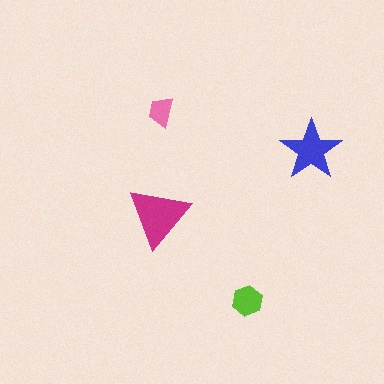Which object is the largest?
The magenta triangle.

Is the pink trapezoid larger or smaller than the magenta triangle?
Smaller.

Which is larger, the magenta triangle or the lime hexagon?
The magenta triangle.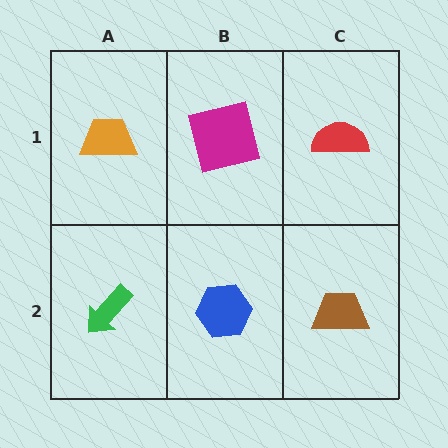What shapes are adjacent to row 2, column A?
An orange trapezoid (row 1, column A), a blue hexagon (row 2, column B).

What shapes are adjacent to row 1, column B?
A blue hexagon (row 2, column B), an orange trapezoid (row 1, column A), a red semicircle (row 1, column C).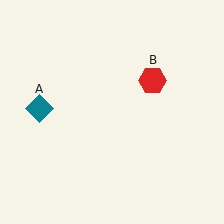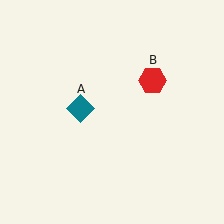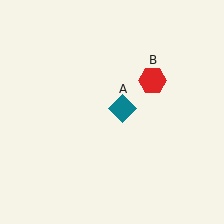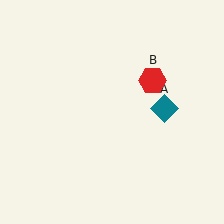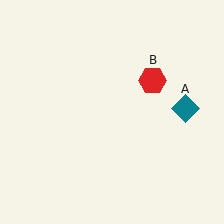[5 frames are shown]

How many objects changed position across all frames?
1 object changed position: teal diamond (object A).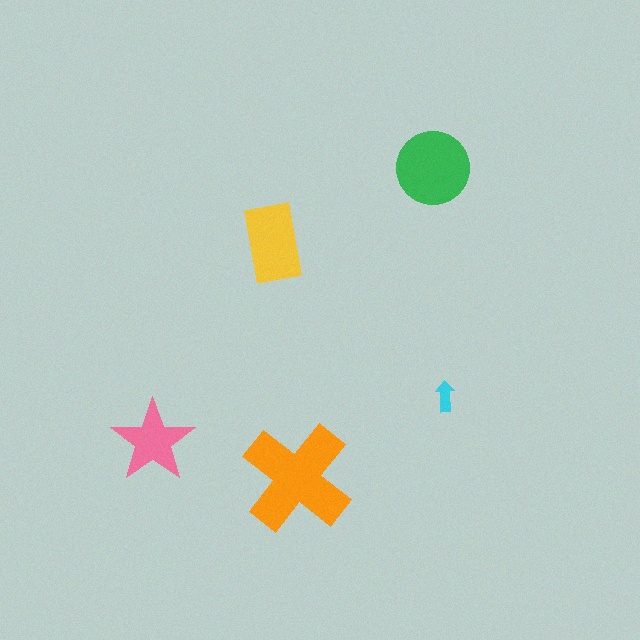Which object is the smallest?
The cyan arrow.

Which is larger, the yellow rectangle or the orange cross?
The orange cross.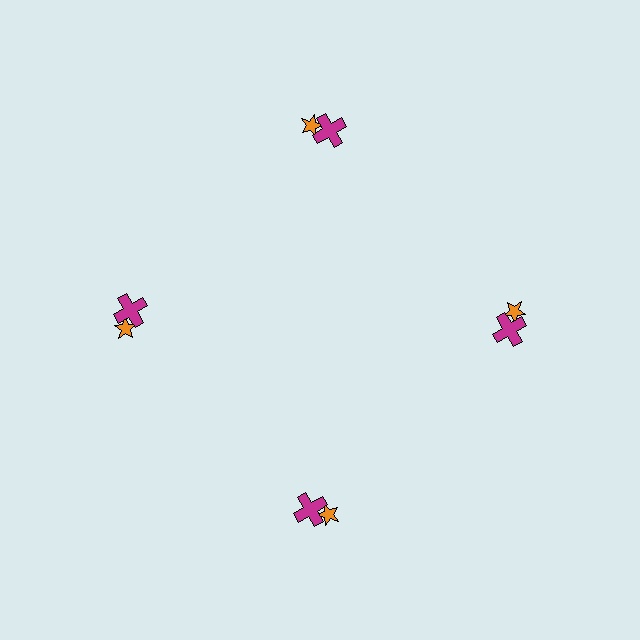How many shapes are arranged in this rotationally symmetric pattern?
There are 8 shapes, arranged in 4 groups of 2.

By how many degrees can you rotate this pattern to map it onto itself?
The pattern maps onto itself every 90 degrees of rotation.